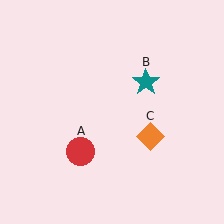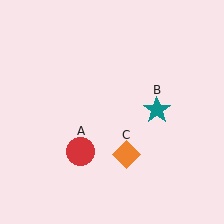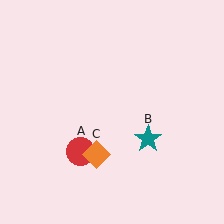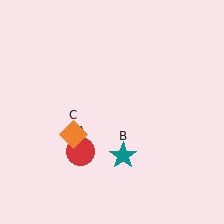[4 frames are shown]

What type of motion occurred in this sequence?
The teal star (object B), orange diamond (object C) rotated clockwise around the center of the scene.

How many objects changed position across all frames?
2 objects changed position: teal star (object B), orange diamond (object C).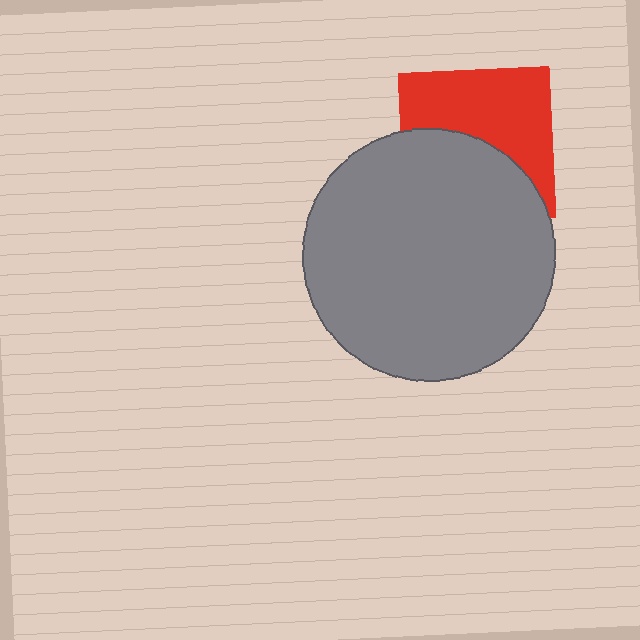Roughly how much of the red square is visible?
About half of it is visible (roughly 52%).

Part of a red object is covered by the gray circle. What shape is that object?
It is a square.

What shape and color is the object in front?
The object in front is a gray circle.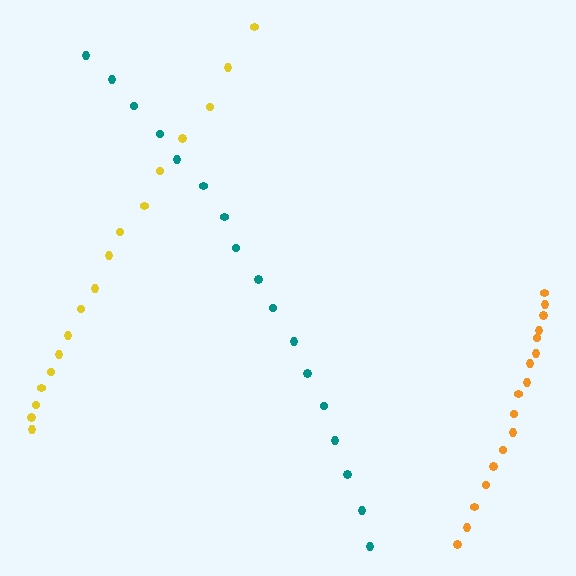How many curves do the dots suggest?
There are 3 distinct paths.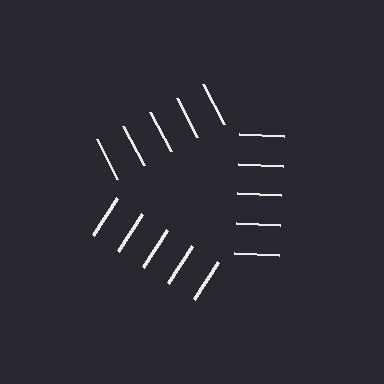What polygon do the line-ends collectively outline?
An illusory triangle — the line segments terminate on its edges but no continuous stroke is drawn.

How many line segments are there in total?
15 — 5 along each of the 3 edges.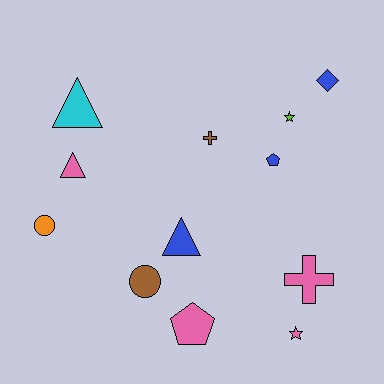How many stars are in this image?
There are 2 stars.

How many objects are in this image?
There are 12 objects.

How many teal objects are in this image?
There are no teal objects.